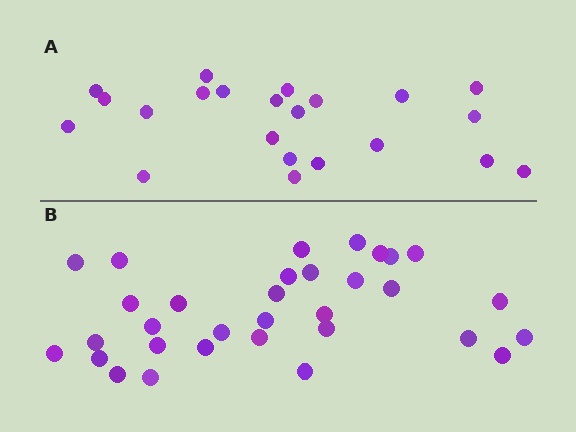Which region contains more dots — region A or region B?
Region B (the bottom region) has more dots.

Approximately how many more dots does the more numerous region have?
Region B has roughly 10 or so more dots than region A.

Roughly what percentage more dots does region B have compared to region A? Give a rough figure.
About 45% more.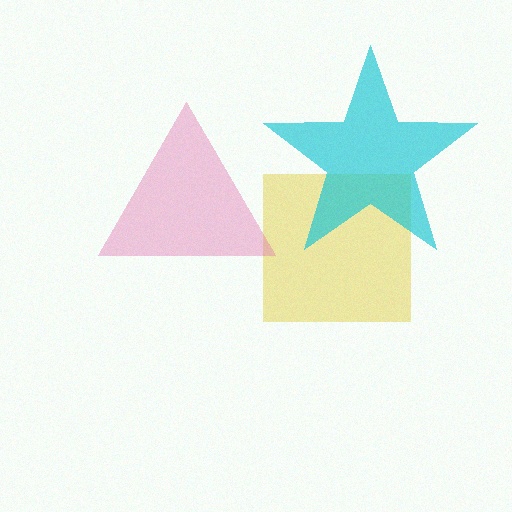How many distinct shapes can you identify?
There are 3 distinct shapes: a yellow square, a pink triangle, a cyan star.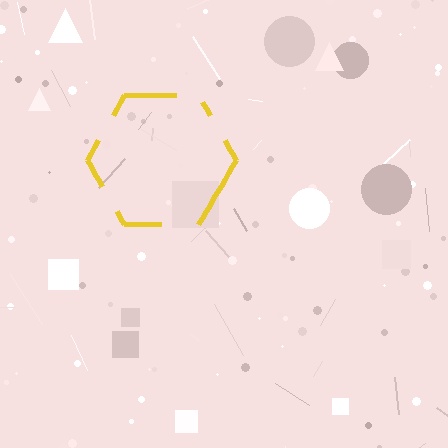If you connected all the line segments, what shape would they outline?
They would outline a hexagon.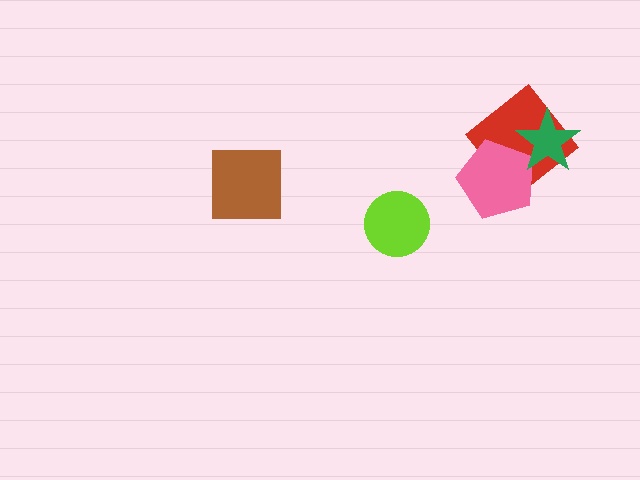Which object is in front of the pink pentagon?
The green star is in front of the pink pentagon.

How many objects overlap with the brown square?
0 objects overlap with the brown square.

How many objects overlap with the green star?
2 objects overlap with the green star.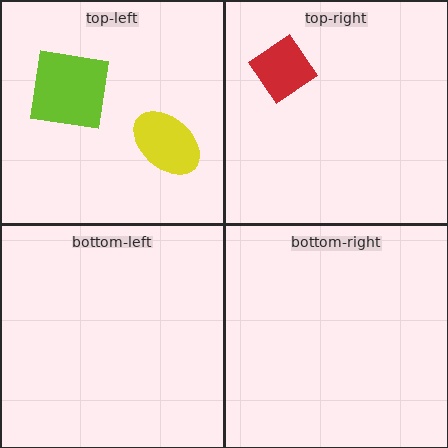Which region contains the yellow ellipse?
The top-left region.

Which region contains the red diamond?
The top-right region.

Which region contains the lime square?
The top-left region.